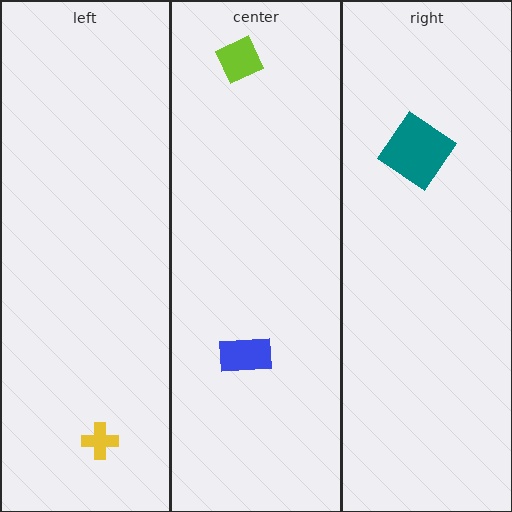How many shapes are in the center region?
2.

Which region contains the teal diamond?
The right region.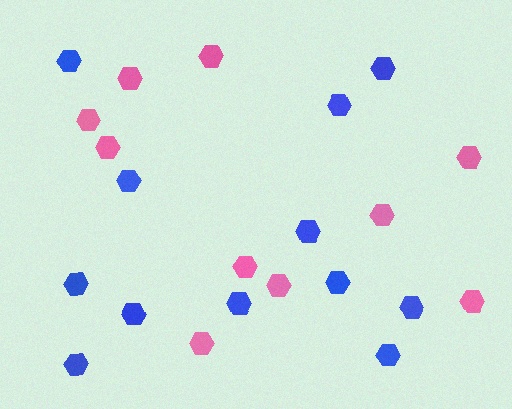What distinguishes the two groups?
There are 2 groups: one group of pink hexagons (10) and one group of blue hexagons (12).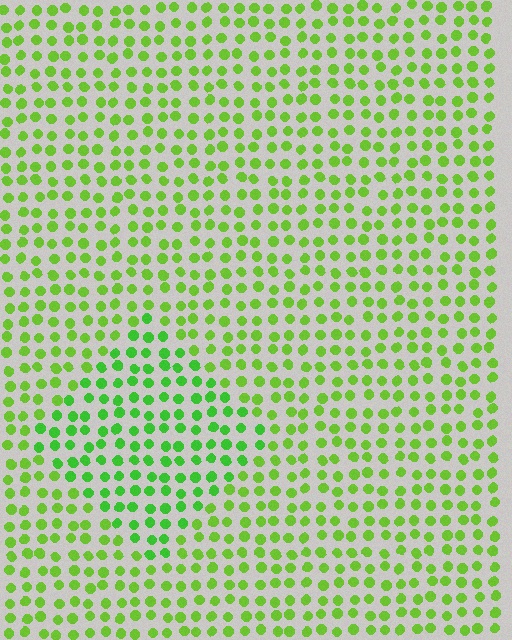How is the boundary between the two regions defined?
The boundary is defined purely by a slight shift in hue (about 21 degrees). Spacing, size, and orientation are identical on both sides.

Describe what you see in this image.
The image is filled with small lime elements in a uniform arrangement. A diamond-shaped region is visible where the elements are tinted to a slightly different hue, forming a subtle color boundary.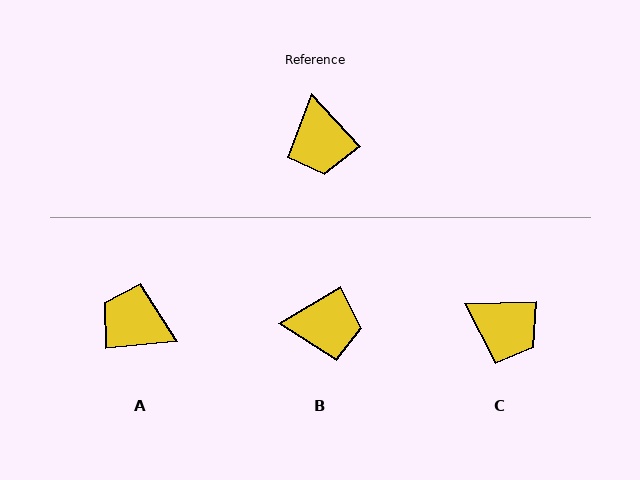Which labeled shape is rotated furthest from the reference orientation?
A, about 127 degrees away.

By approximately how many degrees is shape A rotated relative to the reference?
Approximately 127 degrees clockwise.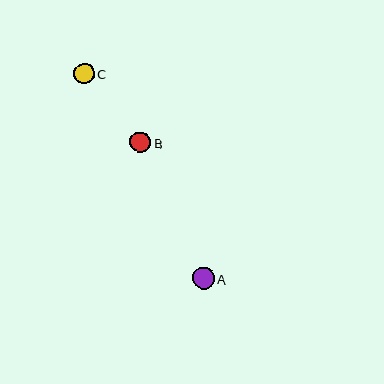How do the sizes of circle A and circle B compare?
Circle A and circle B are approximately the same size.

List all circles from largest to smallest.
From largest to smallest: A, B, C.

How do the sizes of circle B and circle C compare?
Circle B and circle C are approximately the same size.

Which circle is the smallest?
Circle C is the smallest with a size of approximately 21 pixels.